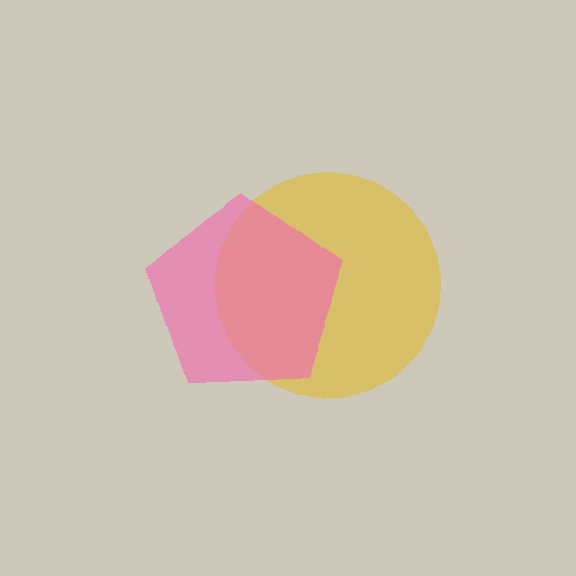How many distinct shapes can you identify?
There are 2 distinct shapes: a yellow circle, a pink pentagon.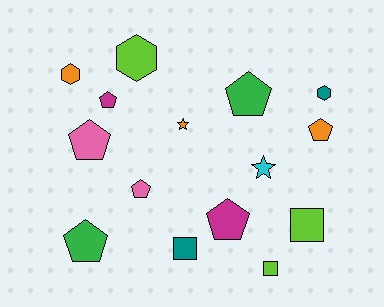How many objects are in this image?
There are 15 objects.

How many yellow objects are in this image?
There are no yellow objects.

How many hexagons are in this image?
There are 3 hexagons.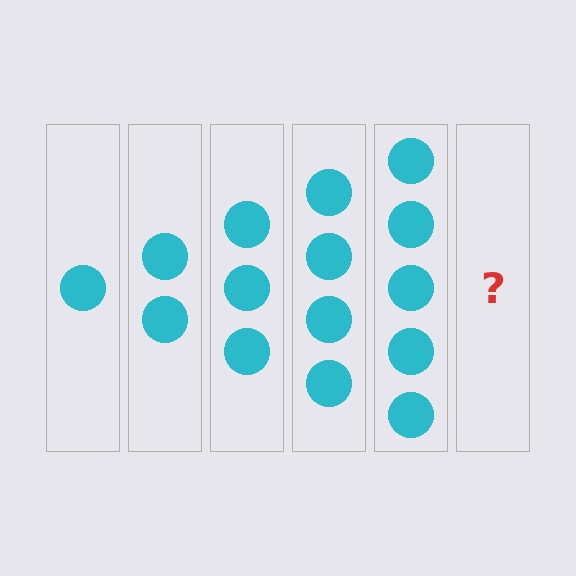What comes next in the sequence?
The next element should be 6 circles.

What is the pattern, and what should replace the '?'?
The pattern is that each step adds one more circle. The '?' should be 6 circles.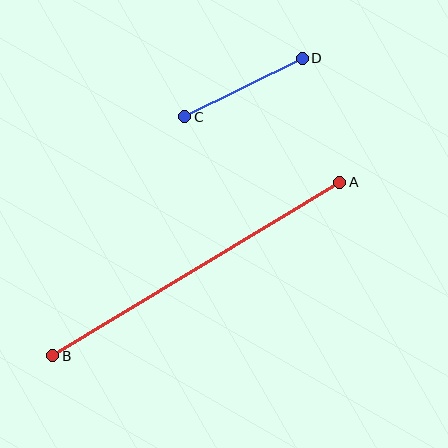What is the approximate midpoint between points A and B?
The midpoint is at approximately (196, 269) pixels.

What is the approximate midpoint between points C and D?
The midpoint is at approximately (244, 88) pixels.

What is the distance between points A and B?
The distance is approximately 335 pixels.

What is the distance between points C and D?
The distance is approximately 132 pixels.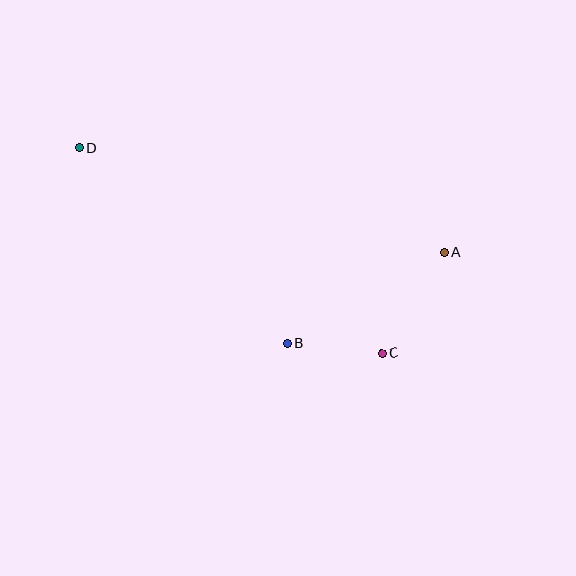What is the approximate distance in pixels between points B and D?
The distance between B and D is approximately 286 pixels.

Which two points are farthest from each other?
Points A and D are farthest from each other.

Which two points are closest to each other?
Points B and C are closest to each other.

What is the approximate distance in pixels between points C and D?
The distance between C and D is approximately 366 pixels.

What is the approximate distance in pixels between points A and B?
The distance between A and B is approximately 181 pixels.